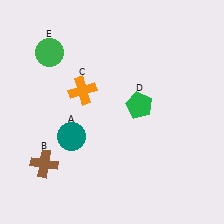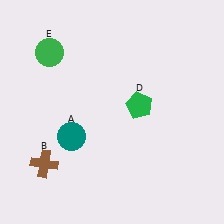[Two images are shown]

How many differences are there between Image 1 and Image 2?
There is 1 difference between the two images.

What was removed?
The orange cross (C) was removed in Image 2.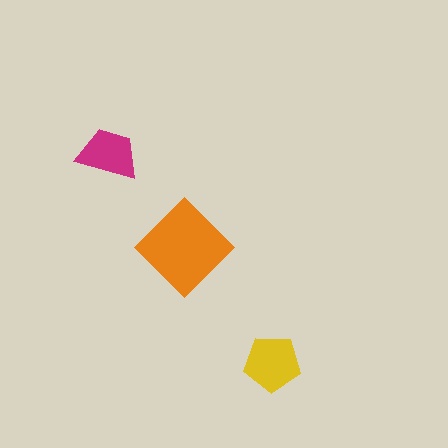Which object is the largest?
The orange diamond.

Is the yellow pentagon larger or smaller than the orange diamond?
Smaller.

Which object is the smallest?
The magenta trapezoid.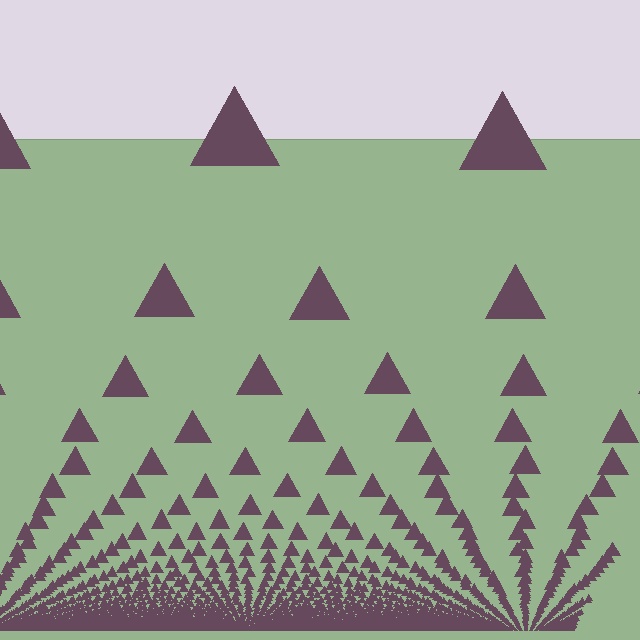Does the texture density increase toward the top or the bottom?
Density increases toward the bottom.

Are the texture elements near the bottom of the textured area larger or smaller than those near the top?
Smaller. The gradient is inverted — elements near the bottom are smaller and denser.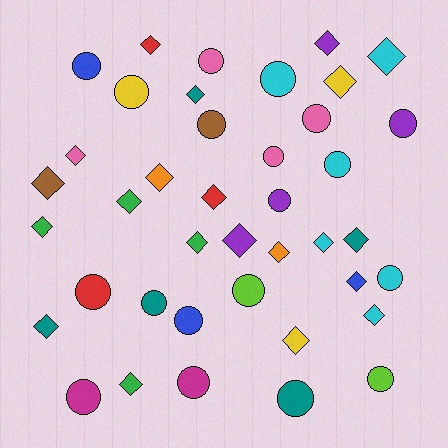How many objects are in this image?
There are 40 objects.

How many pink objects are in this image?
There are 4 pink objects.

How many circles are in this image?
There are 19 circles.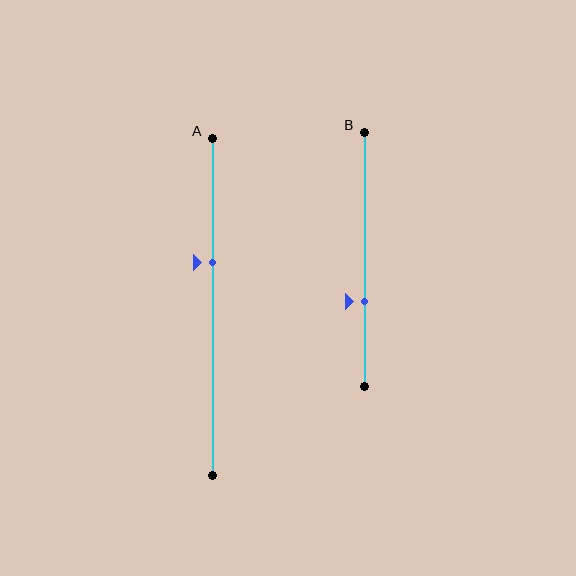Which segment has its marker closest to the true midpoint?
Segment A has its marker closest to the true midpoint.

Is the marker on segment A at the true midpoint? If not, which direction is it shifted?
No, the marker on segment A is shifted upward by about 13% of the segment length.